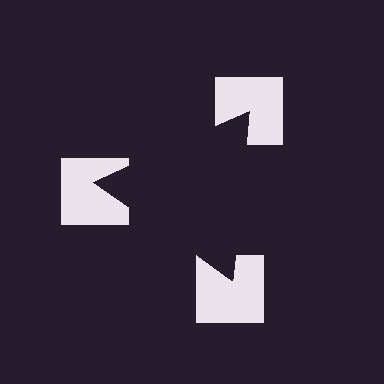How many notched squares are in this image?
There are 3 — one at each vertex of the illusory triangle.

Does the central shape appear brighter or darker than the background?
It typically appears slightly darker than the background, even though no actual brightness change is drawn.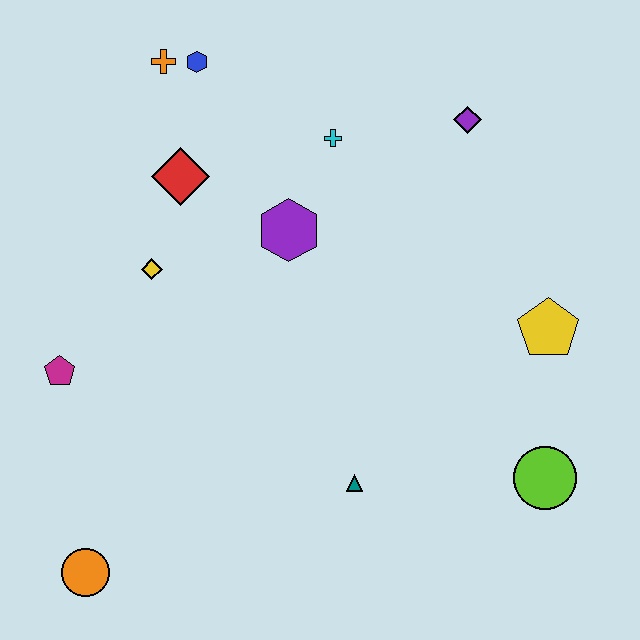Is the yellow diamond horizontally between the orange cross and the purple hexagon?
No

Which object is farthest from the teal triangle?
The orange cross is farthest from the teal triangle.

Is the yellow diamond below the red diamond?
Yes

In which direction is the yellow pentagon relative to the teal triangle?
The yellow pentagon is to the right of the teal triangle.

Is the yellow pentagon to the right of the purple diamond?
Yes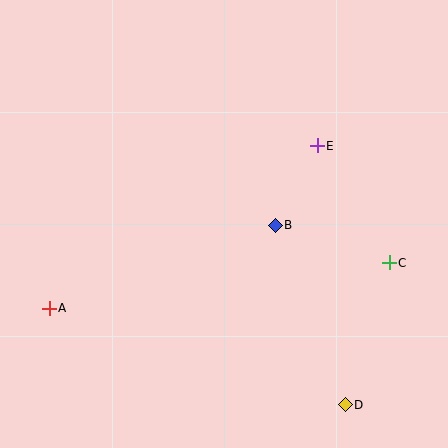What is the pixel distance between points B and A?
The distance between B and A is 241 pixels.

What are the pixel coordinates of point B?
Point B is at (275, 225).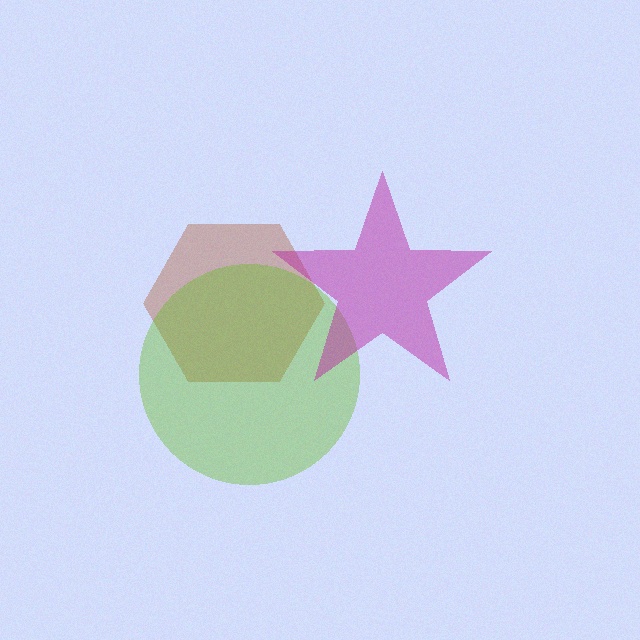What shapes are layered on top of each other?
The layered shapes are: a brown hexagon, a lime circle, a magenta star.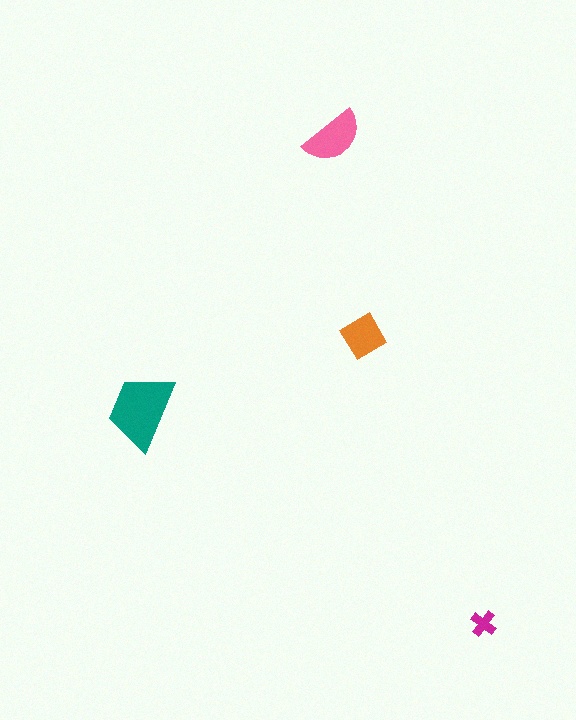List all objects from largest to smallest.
The teal trapezoid, the pink semicircle, the orange diamond, the magenta cross.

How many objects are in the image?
There are 4 objects in the image.